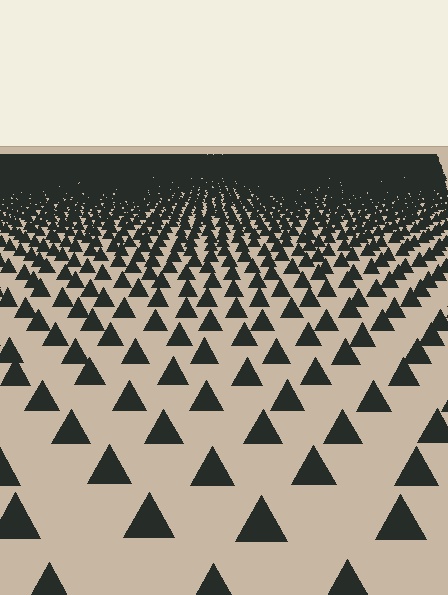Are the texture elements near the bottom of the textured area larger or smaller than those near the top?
Larger. Near the bottom, elements are closer to the viewer and appear at a bigger on-screen size.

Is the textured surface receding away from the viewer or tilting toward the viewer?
The surface is receding away from the viewer. Texture elements get smaller and denser toward the top.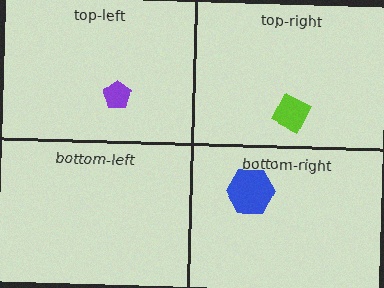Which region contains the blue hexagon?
The bottom-right region.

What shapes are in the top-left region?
The purple pentagon.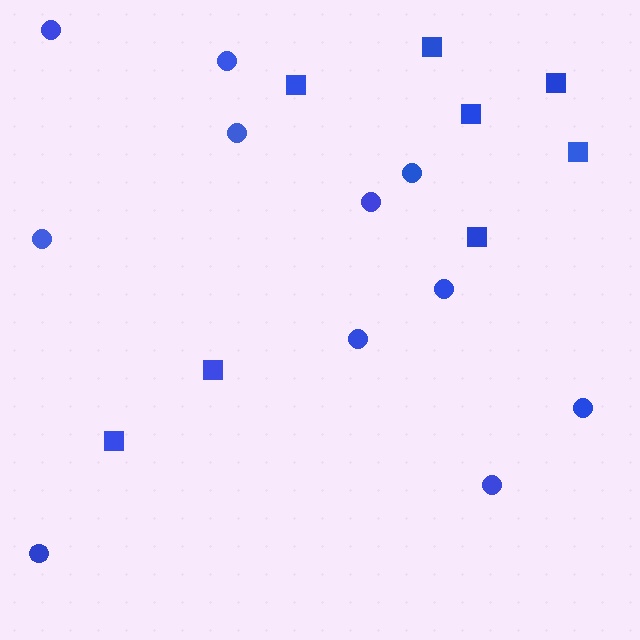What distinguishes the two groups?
There are 2 groups: one group of circles (11) and one group of squares (8).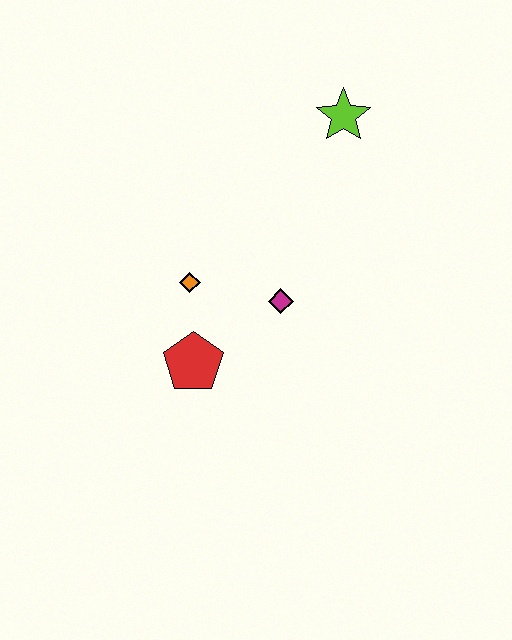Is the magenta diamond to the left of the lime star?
Yes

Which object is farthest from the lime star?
The red pentagon is farthest from the lime star.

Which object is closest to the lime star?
The magenta diamond is closest to the lime star.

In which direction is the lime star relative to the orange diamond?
The lime star is above the orange diamond.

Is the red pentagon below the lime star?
Yes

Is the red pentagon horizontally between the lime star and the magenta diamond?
No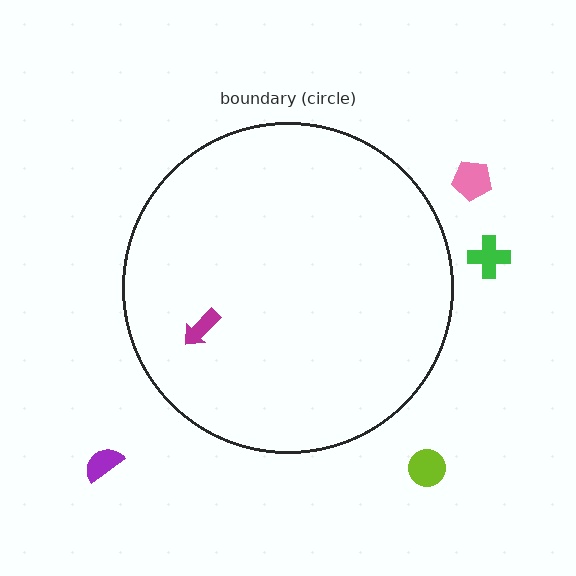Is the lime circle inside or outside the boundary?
Outside.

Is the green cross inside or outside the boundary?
Outside.